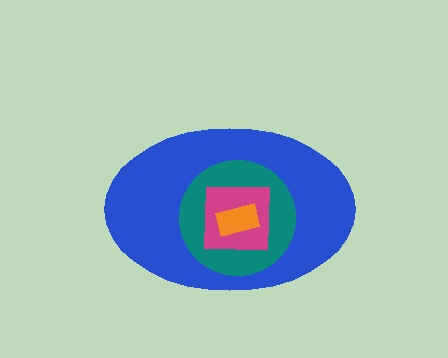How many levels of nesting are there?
4.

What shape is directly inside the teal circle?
The magenta square.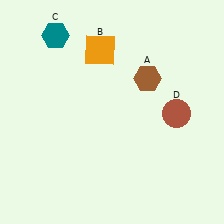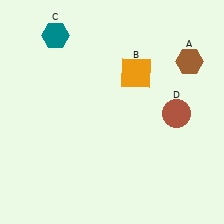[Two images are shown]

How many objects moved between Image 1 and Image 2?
2 objects moved between the two images.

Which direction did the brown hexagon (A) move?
The brown hexagon (A) moved right.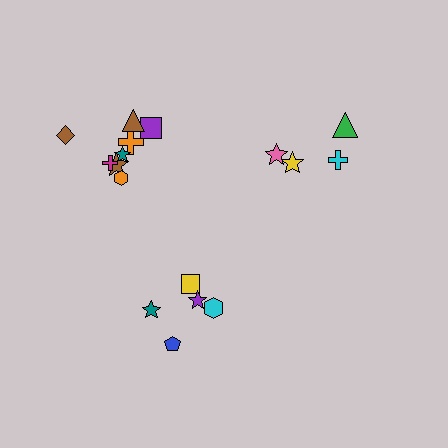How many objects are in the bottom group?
There are 5 objects.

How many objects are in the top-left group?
There are 8 objects.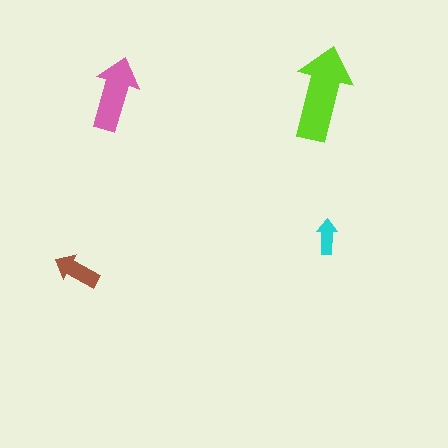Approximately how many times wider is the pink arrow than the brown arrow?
About 1.5 times wider.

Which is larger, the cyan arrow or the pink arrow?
The pink one.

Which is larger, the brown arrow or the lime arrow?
The lime one.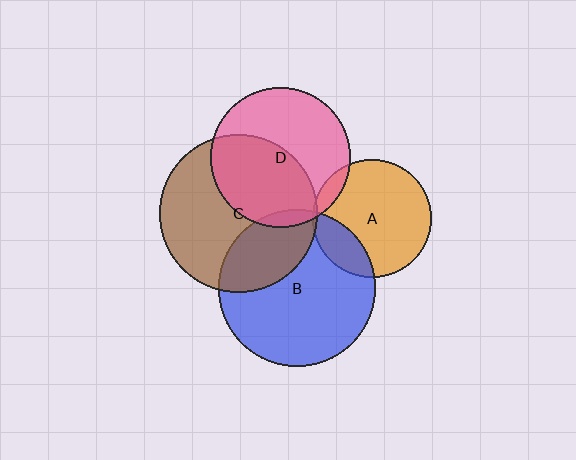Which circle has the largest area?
Circle C (brown).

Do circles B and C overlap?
Yes.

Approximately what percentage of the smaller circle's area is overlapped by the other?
Approximately 30%.